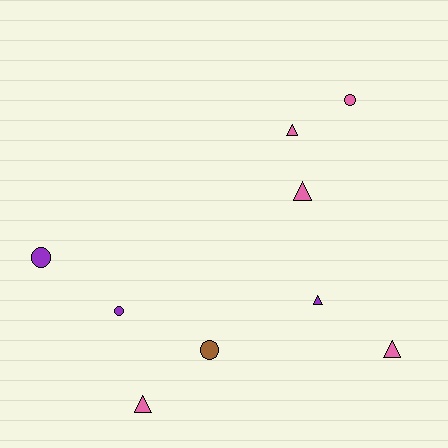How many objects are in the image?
There are 9 objects.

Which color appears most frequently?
Pink, with 5 objects.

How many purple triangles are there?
There is 1 purple triangle.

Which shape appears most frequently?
Triangle, with 5 objects.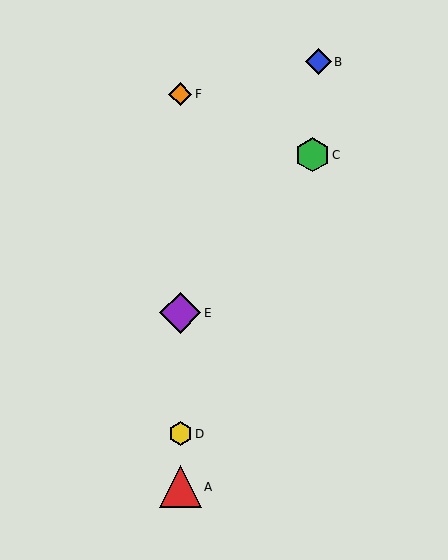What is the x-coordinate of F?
Object F is at x≈180.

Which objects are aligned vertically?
Objects A, D, E, F are aligned vertically.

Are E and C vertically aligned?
No, E is at x≈180 and C is at x≈312.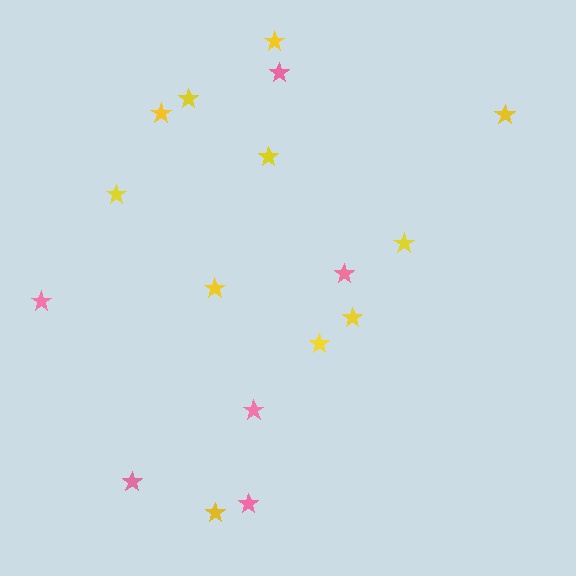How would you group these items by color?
There are 2 groups: one group of yellow stars (11) and one group of pink stars (6).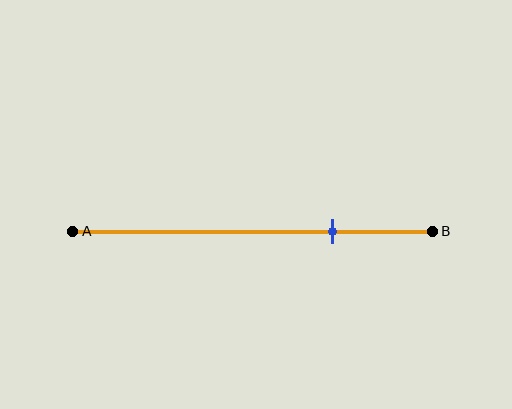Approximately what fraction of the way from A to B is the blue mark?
The blue mark is approximately 70% of the way from A to B.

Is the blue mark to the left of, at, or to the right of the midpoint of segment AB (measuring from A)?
The blue mark is to the right of the midpoint of segment AB.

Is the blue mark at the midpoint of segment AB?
No, the mark is at about 70% from A, not at the 50% midpoint.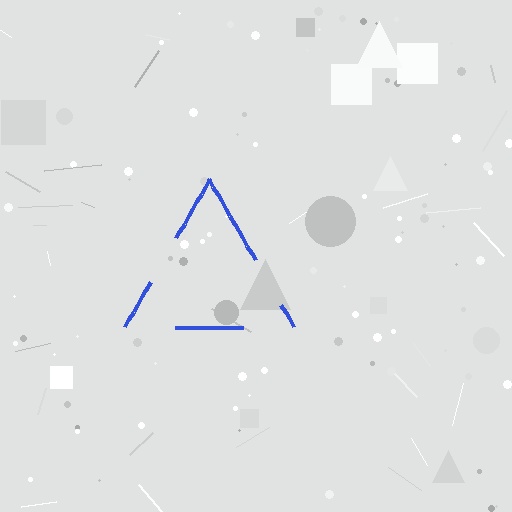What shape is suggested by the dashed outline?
The dashed outline suggests a triangle.